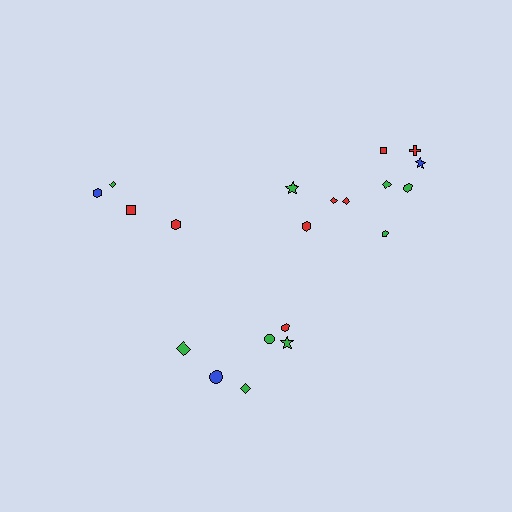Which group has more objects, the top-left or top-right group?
The top-right group.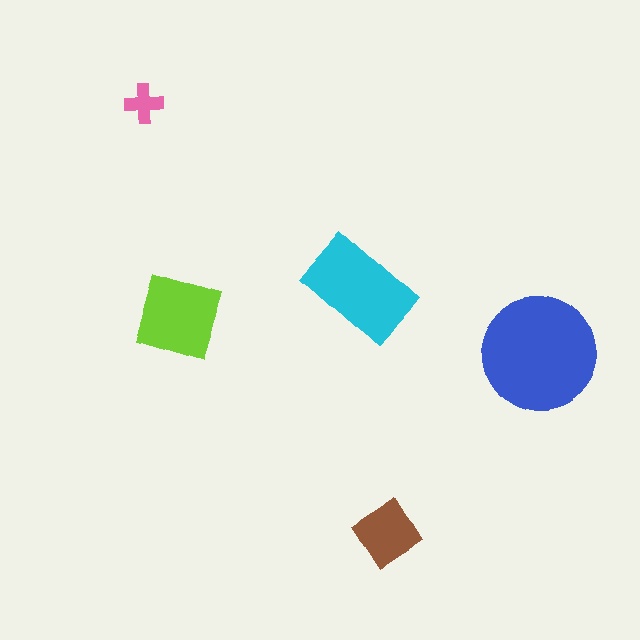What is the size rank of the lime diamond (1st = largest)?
3rd.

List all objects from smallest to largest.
The pink cross, the brown diamond, the lime diamond, the cyan rectangle, the blue circle.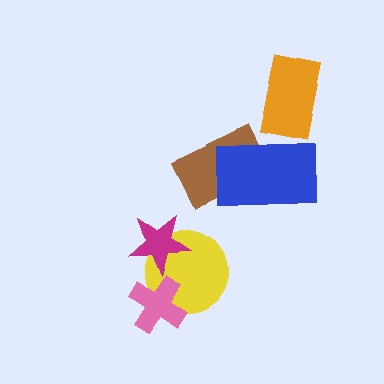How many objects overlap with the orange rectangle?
0 objects overlap with the orange rectangle.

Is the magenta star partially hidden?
No, no other shape covers it.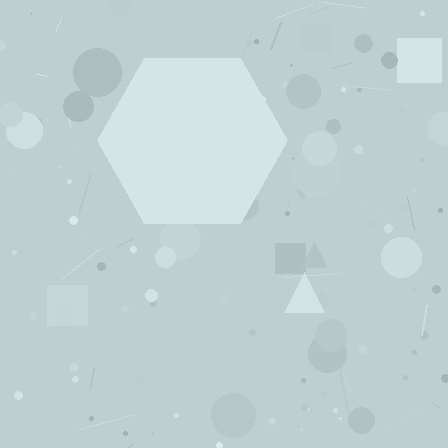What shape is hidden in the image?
A hexagon is hidden in the image.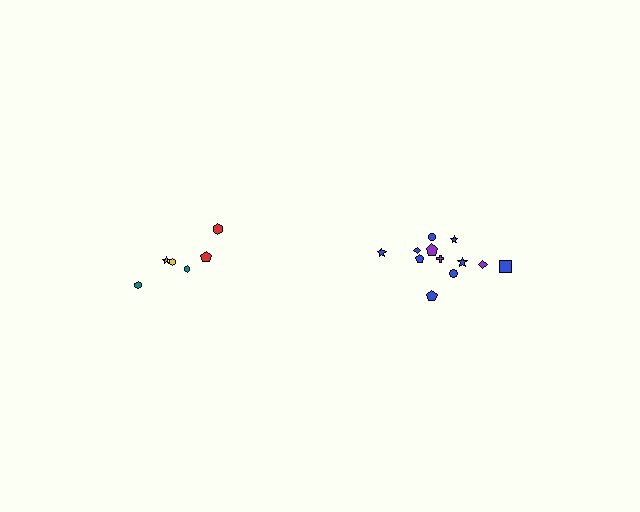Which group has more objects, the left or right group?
The right group.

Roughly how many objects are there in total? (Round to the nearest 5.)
Roughly 20 objects in total.